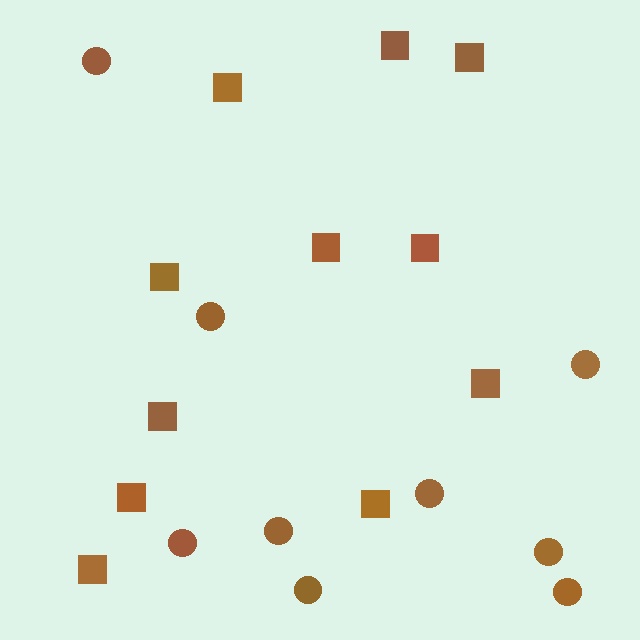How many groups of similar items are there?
There are 2 groups: one group of circles (9) and one group of squares (11).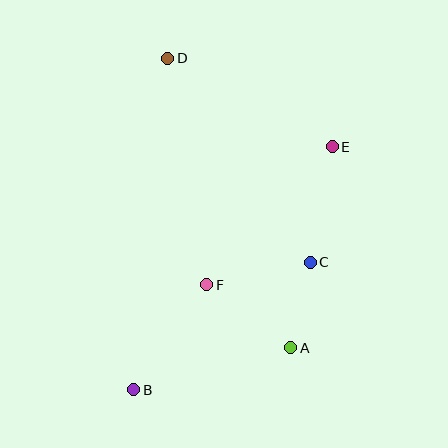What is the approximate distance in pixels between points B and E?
The distance between B and E is approximately 314 pixels.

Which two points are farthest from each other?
Points B and D are farthest from each other.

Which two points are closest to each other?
Points A and C are closest to each other.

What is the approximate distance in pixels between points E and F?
The distance between E and F is approximately 187 pixels.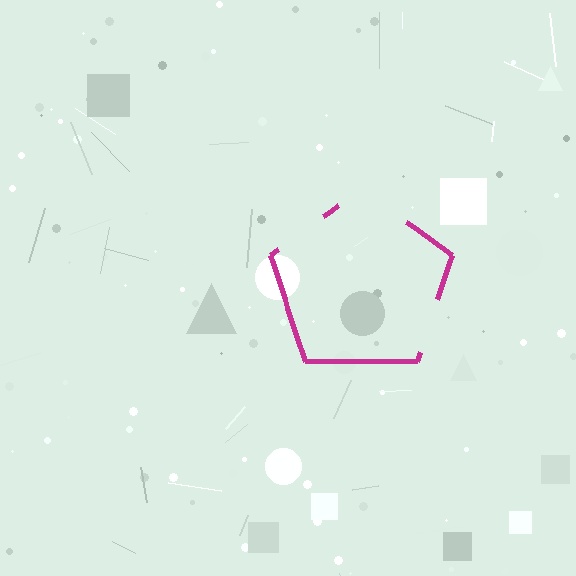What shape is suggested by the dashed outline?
The dashed outline suggests a pentagon.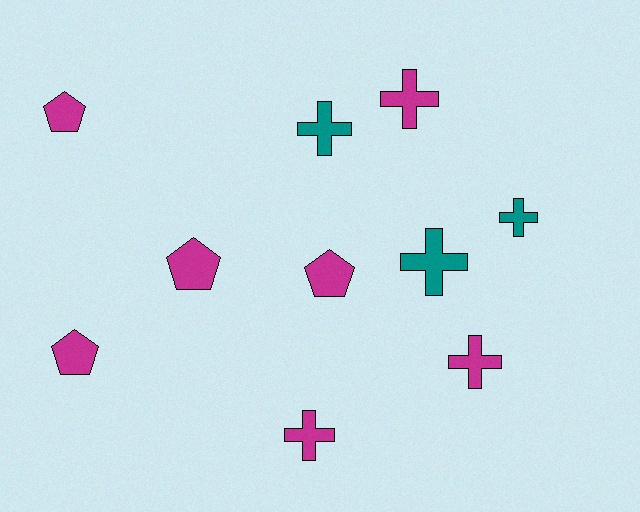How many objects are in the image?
There are 10 objects.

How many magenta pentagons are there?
There are 4 magenta pentagons.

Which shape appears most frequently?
Cross, with 6 objects.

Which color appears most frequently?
Magenta, with 7 objects.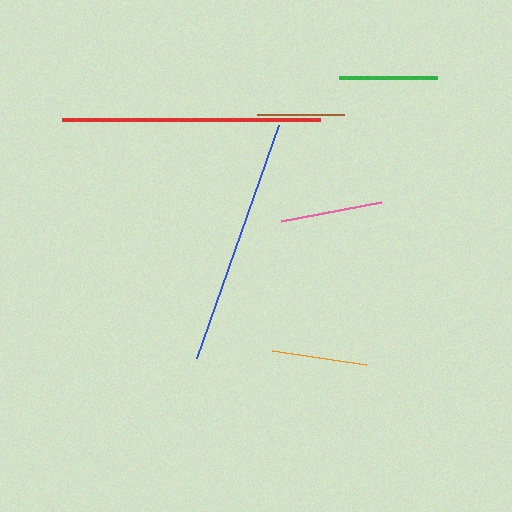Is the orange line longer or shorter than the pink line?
The pink line is longer than the orange line.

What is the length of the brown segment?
The brown segment is approximately 87 pixels long.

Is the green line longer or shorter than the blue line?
The blue line is longer than the green line.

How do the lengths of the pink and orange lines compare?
The pink and orange lines are approximately the same length.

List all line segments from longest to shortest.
From longest to shortest: red, blue, pink, green, orange, brown.